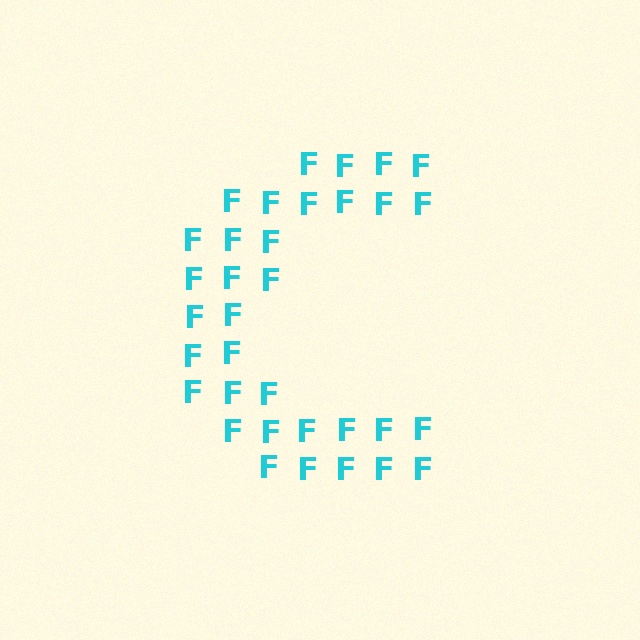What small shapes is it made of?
It is made of small letter F's.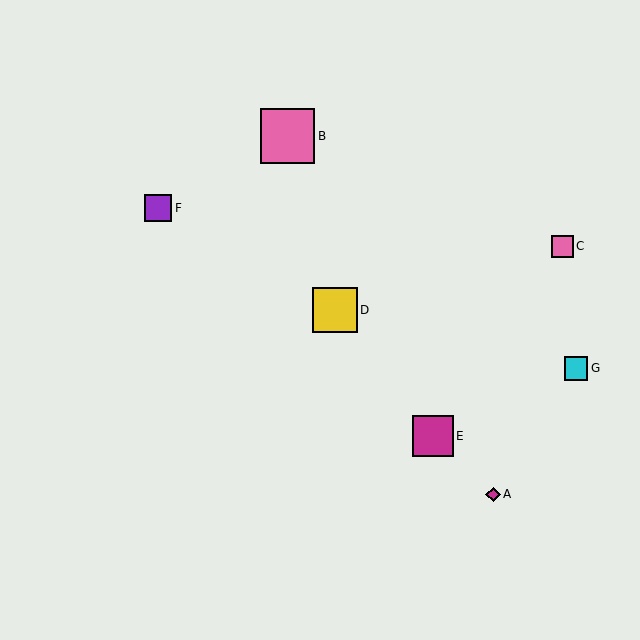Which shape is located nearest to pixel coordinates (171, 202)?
The purple square (labeled F) at (158, 208) is nearest to that location.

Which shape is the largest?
The pink square (labeled B) is the largest.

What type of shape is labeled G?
Shape G is a cyan square.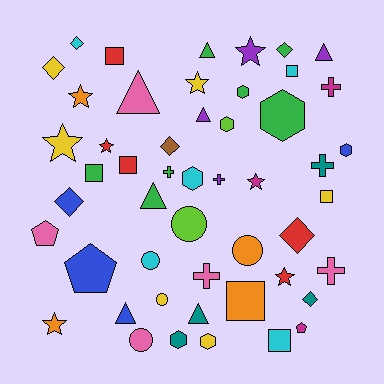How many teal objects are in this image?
There are 4 teal objects.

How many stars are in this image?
There are 8 stars.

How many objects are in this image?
There are 50 objects.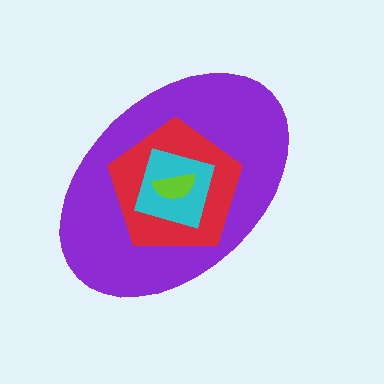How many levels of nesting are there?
4.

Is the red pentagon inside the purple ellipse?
Yes.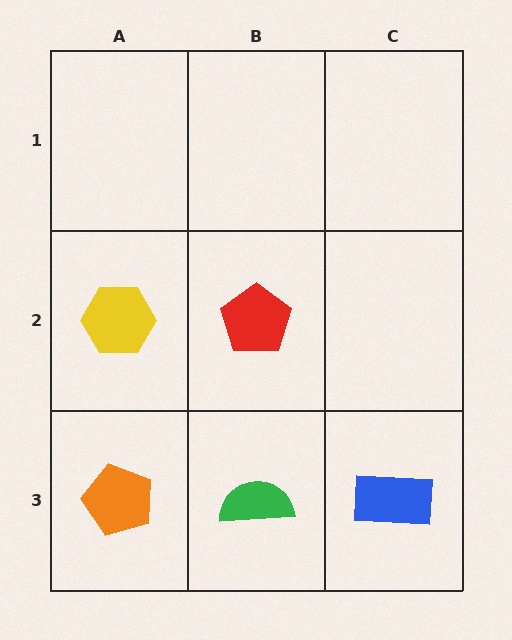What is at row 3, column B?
A green semicircle.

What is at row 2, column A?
A yellow hexagon.